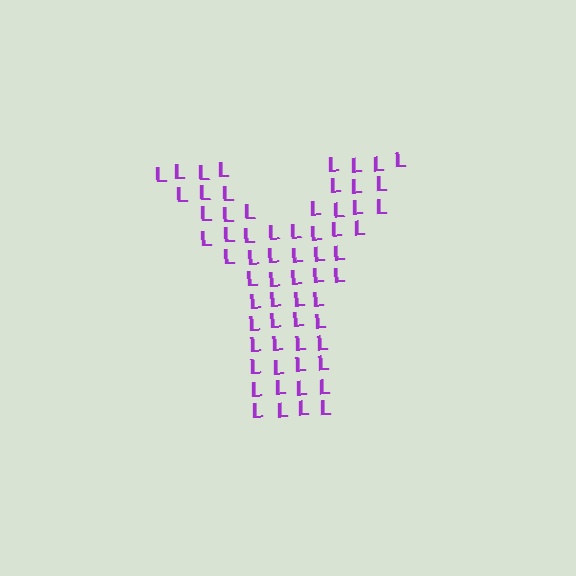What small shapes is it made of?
It is made of small letter L's.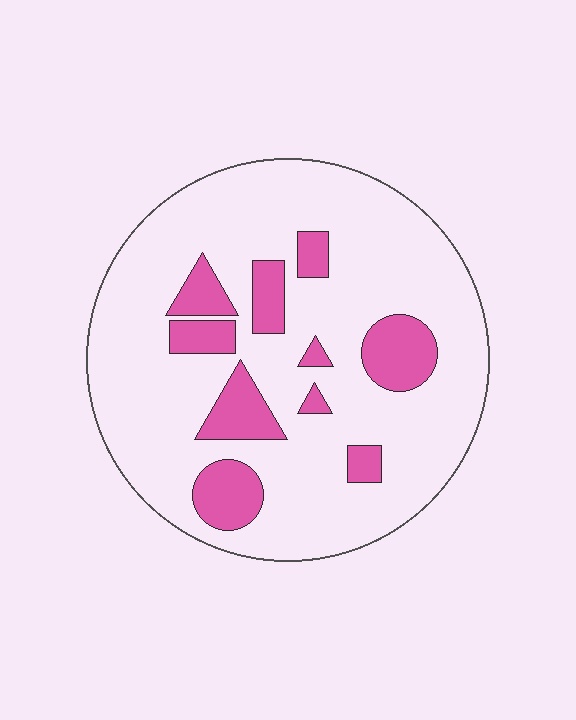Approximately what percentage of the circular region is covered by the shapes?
Approximately 20%.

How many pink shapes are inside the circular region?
10.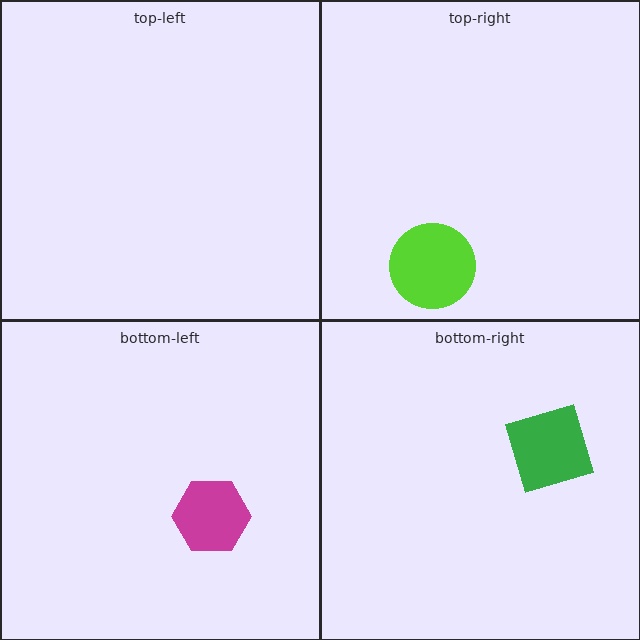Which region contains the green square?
The bottom-right region.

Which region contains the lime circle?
The top-right region.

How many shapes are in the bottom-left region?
1.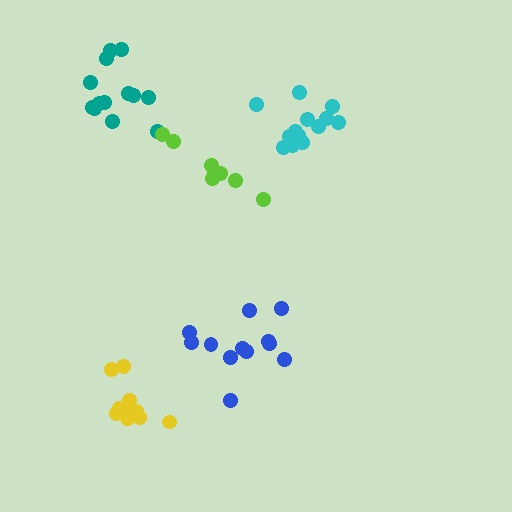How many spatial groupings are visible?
There are 5 spatial groupings.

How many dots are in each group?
Group 1: 12 dots, Group 2: 13 dots, Group 3: 13 dots, Group 4: 8 dots, Group 5: 10 dots (56 total).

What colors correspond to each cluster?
The clusters are colored: blue, cyan, teal, lime, yellow.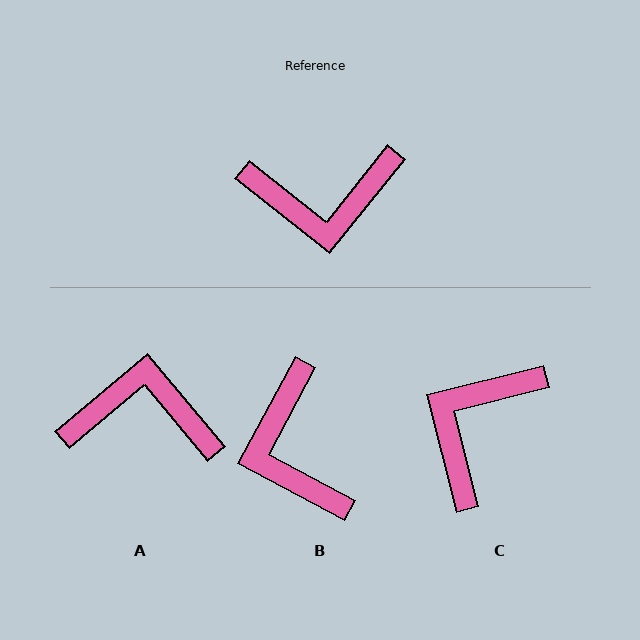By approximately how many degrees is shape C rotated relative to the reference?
Approximately 127 degrees clockwise.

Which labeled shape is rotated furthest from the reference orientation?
A, about 168 degrees away.